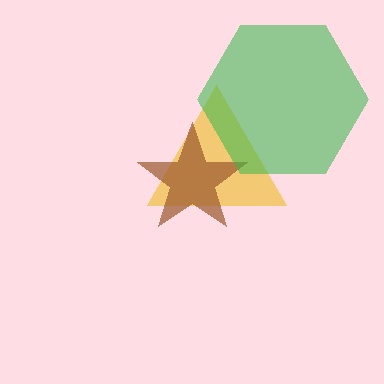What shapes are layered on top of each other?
The layered shapes are: a yellow triangle, a brown star, a green hexagon.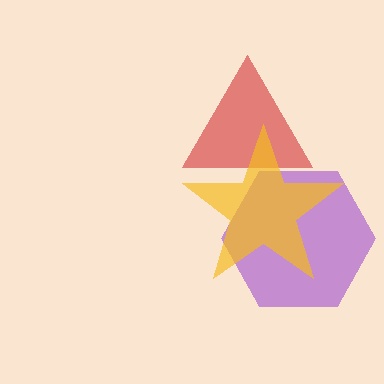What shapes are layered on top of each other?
The layered shapes are: a purple hexagon, a red triangle, a yellow star.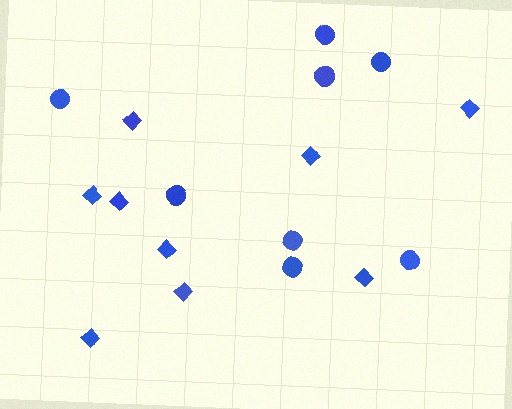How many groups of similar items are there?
There are 2 groups: one group of diamonds (9) and one group of circles (8).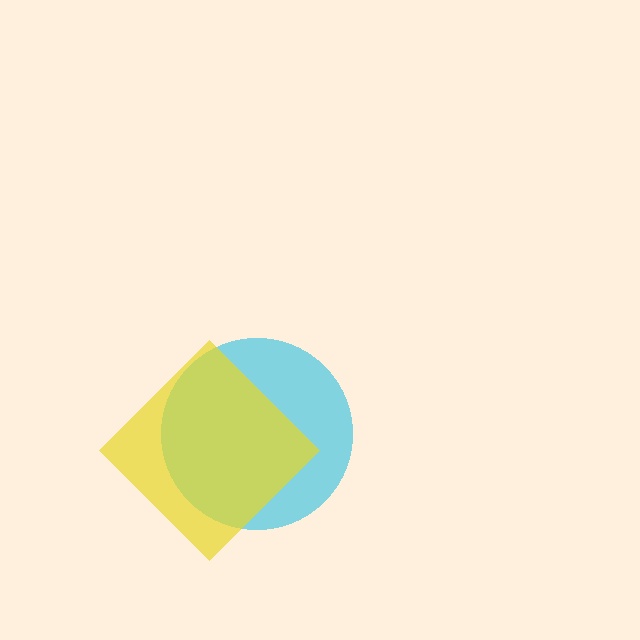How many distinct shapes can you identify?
There are 2 distinct shapes: a cyan circle, a yellow diamond.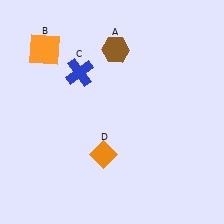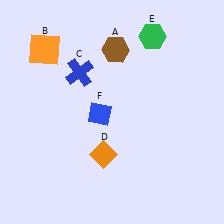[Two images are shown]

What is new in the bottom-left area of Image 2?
A blue diamond (F) was added in the bottom-left area of Image 2.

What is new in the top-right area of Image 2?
A green hexagon (E) was added in the top-right area of Image 2.